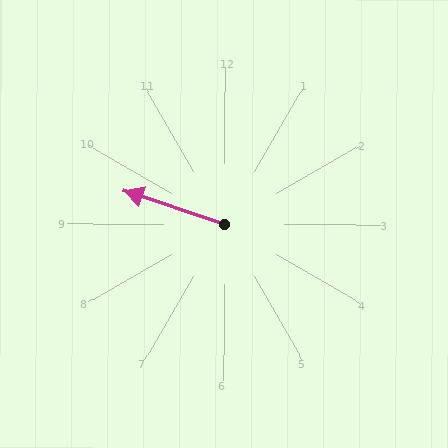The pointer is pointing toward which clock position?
Roughly 10 o'clock.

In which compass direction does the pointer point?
West.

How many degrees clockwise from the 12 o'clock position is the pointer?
Approximately 289 degrees.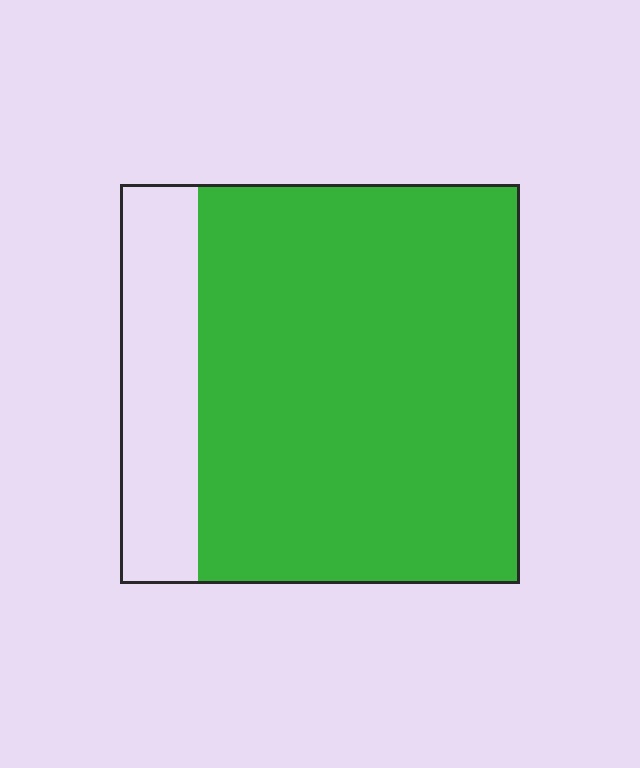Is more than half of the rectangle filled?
Yes.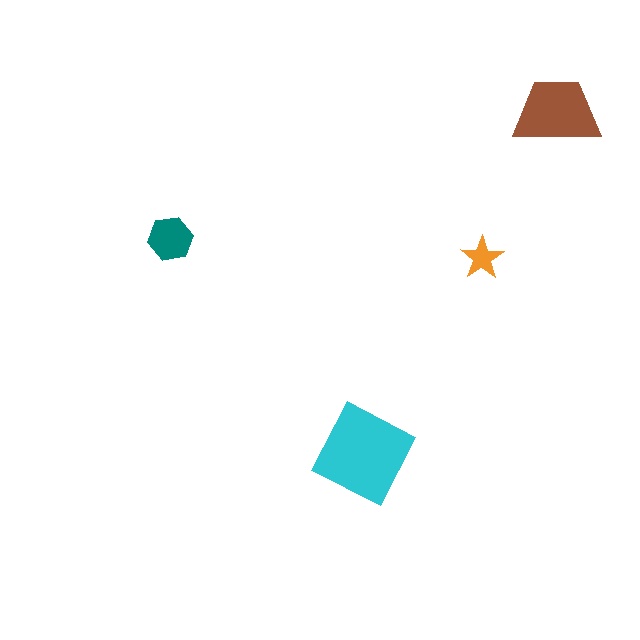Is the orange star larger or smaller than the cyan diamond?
Smaller.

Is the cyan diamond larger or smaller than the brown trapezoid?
Larger.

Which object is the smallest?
The orange star.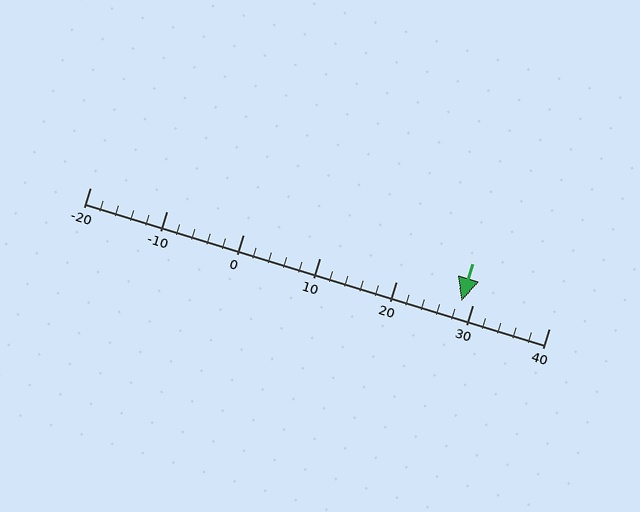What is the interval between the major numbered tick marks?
The major tick marks are spaced 10 units apart.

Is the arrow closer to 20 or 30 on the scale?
The arrow is closer to 30.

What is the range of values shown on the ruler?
The ruler shows values from -20 to 40.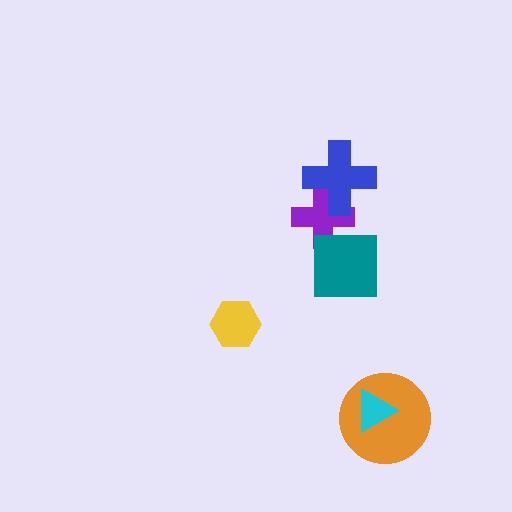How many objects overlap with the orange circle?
1 object overlaps with the orange circle.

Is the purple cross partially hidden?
Yes, it is partially covered by another shape.